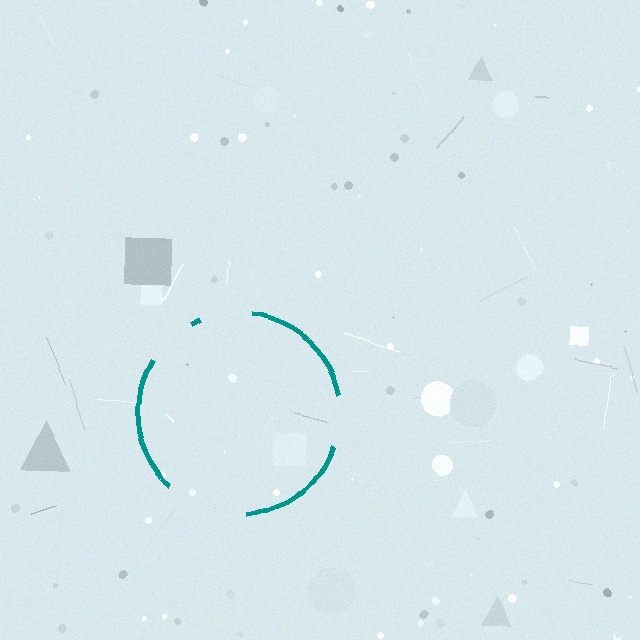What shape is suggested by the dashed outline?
The dashed outline suggests a circle.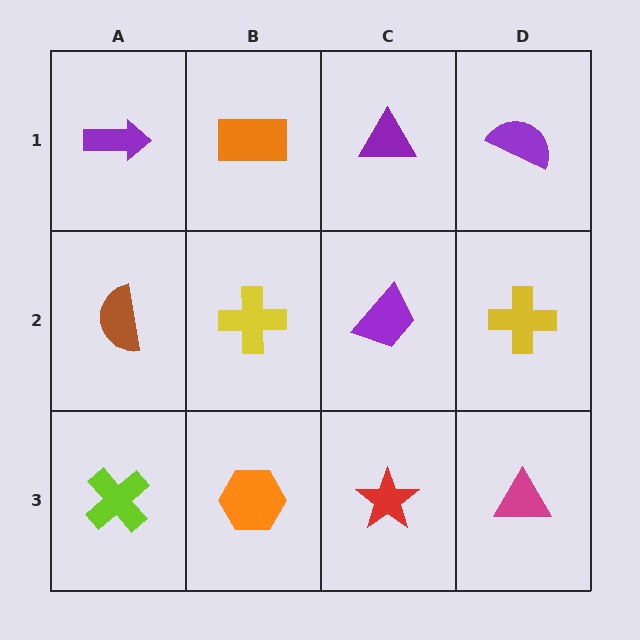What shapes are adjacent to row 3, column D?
A yellow cross (row 2, column D), a red star (row 3, column C).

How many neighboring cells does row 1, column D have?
2.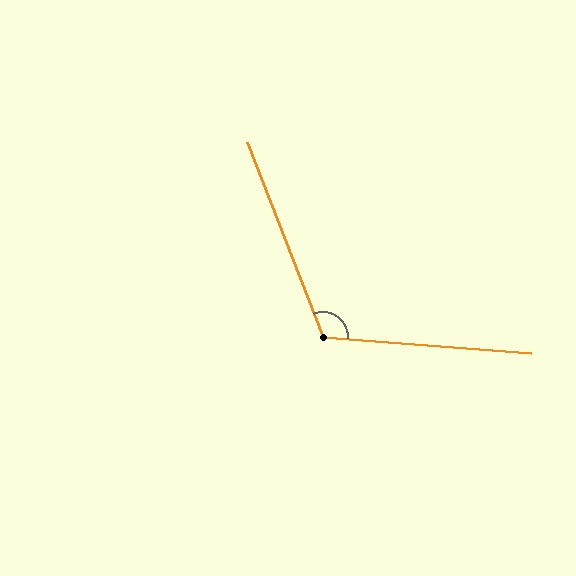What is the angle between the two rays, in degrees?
Approximately 115 degrees.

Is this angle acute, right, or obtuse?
It is obtuse.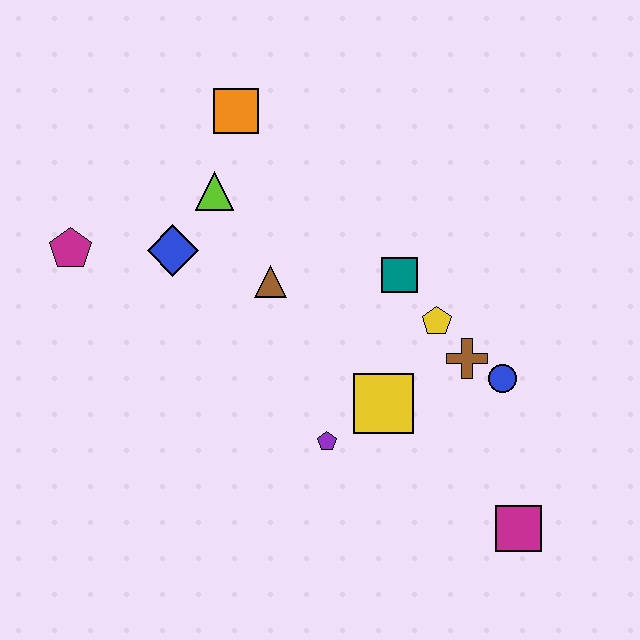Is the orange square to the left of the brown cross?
Yes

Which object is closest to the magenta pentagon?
The blue diamond is closest to the magenta pentagon.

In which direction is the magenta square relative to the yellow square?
The magenta square is to the right of the yellow square.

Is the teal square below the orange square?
Yes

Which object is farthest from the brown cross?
The magenta pentagon is farthest from the brown cross.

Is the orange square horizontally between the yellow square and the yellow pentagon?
No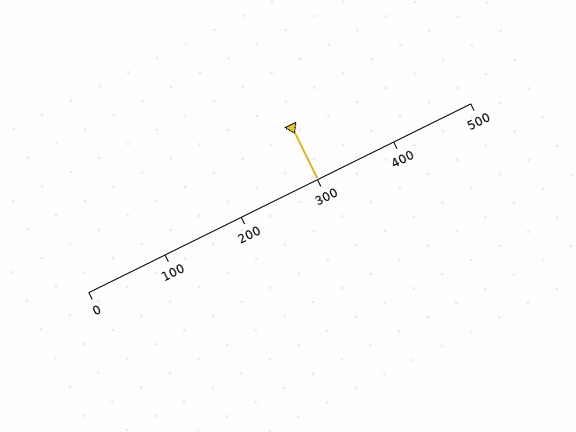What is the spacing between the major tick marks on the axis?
The major ticks are spaced 100 apart.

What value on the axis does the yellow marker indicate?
The marker indicates approximately 300.